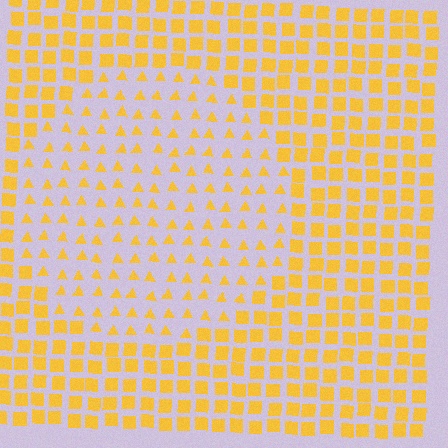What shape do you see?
I see a circle.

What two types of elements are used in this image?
The image uses triangles inside the circle region and squares outside it.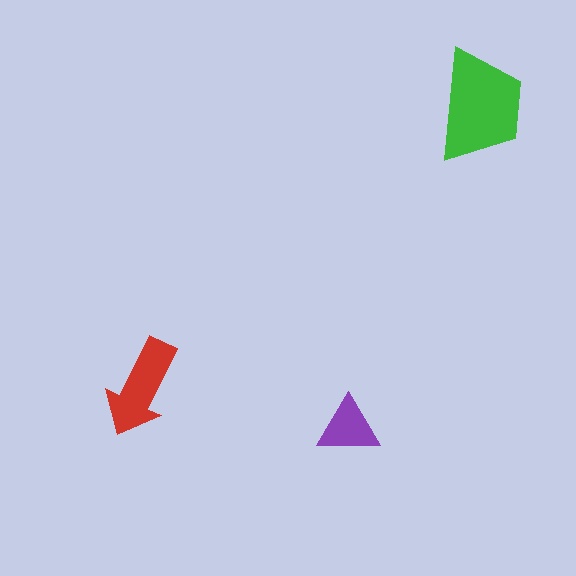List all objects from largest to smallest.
The green trapezoid, the red arrow, the purple triangle.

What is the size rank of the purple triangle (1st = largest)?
3rd.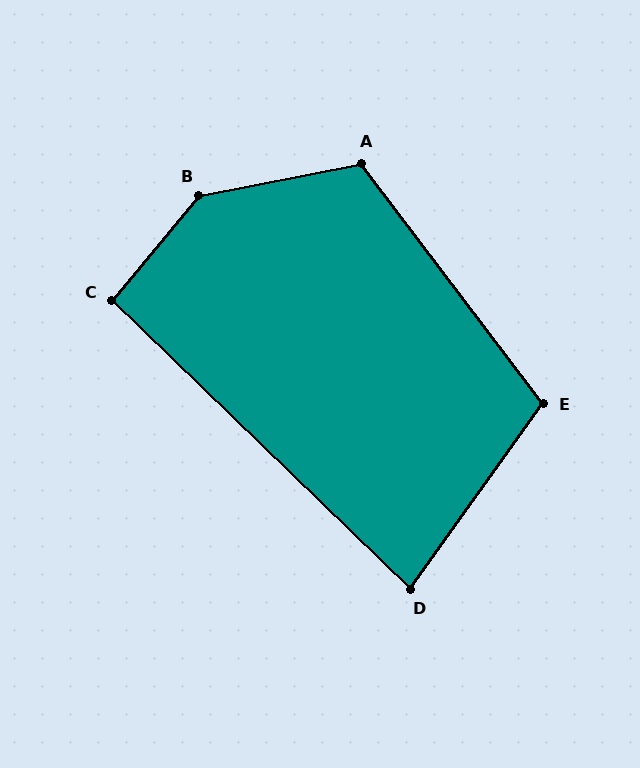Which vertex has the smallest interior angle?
D, at approximately 82 degrees.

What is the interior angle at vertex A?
Approximately 116 degrees (obtuse).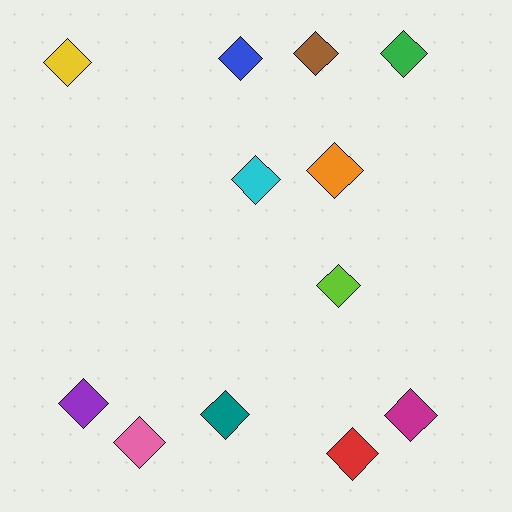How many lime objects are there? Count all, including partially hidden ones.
There is 1 lime object.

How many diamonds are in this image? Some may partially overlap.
There are 12 diamonds.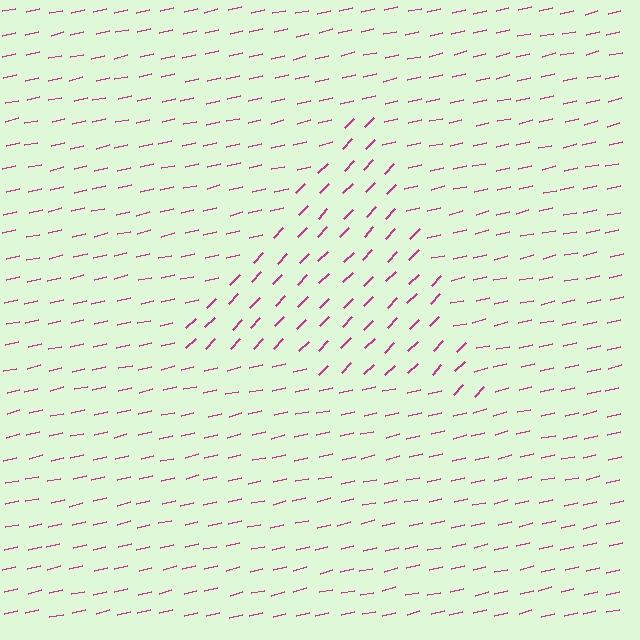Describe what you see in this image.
The image is filled with small magenta line segments. A triangle region in the image has lines oriented differently from the surrounding lines, creating a visible texture boundary.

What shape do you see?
I see a triangle.